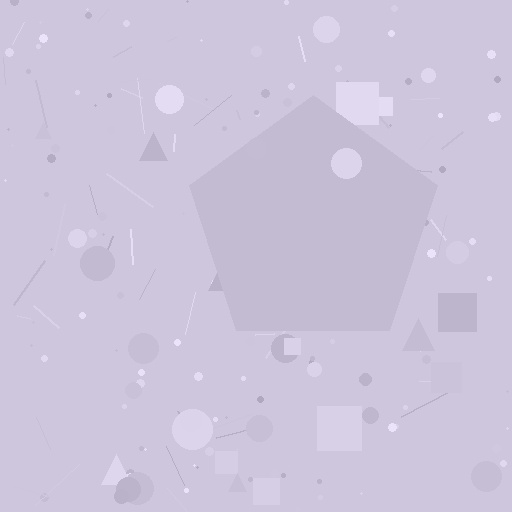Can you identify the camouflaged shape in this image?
The camouflaged shape is a pentagon.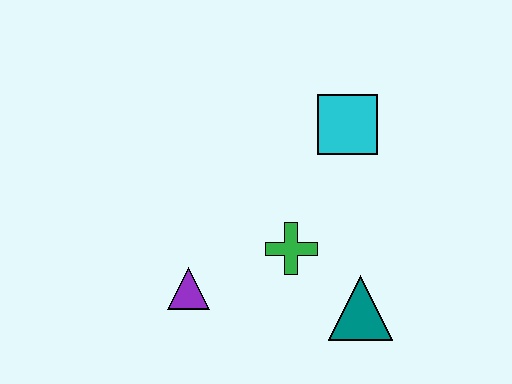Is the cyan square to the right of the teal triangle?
No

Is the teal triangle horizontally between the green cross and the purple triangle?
No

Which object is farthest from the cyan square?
The purple triangle is farthest from the cyan square.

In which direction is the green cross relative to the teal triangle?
The green cross is to the left of the teal triangle.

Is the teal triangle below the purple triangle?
Yes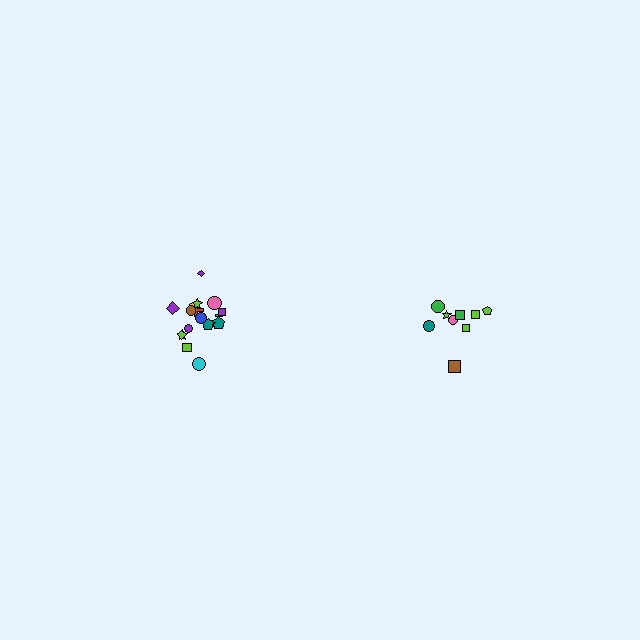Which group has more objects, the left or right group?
The left group.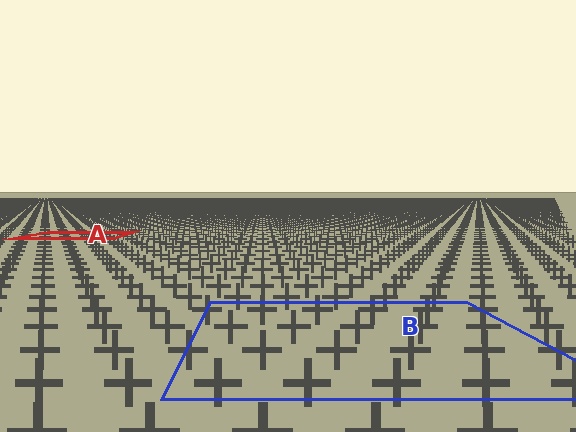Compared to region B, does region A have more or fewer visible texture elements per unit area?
Region A has more texture elements per unit area — they are packed more densely because it is farther away.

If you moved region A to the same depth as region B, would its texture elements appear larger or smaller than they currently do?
They would appear larger. At a closer depth, the same texture elements are projected at a bigger on-screen size.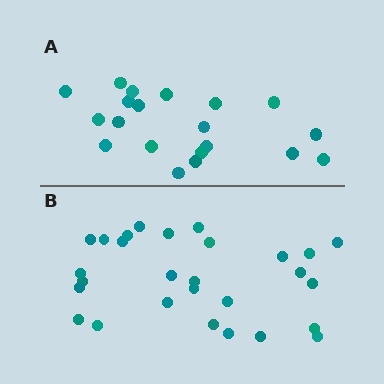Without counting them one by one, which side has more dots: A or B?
Region B (the bottom region) has more dots.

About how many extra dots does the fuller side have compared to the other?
Region B has roughly 8 or so more dots than region A.